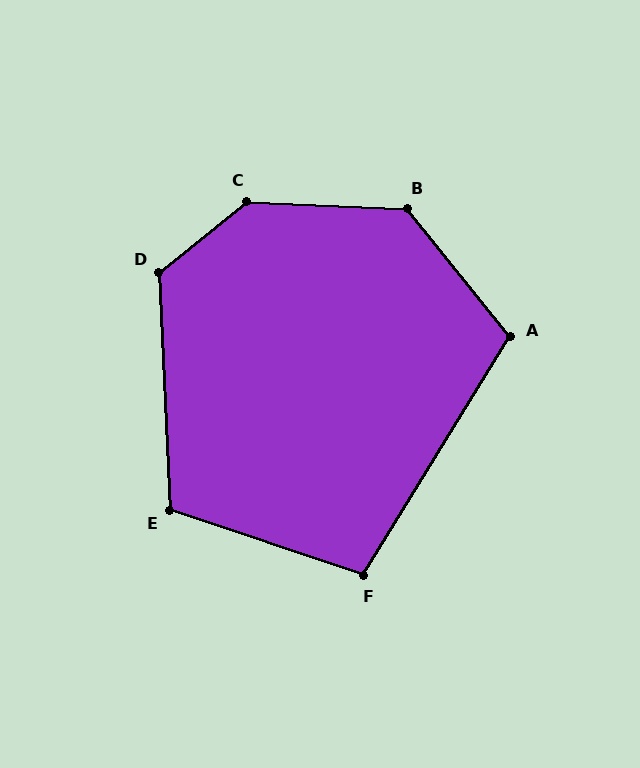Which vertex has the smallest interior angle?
F, at approximately 103 degrees.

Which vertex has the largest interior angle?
C, at approximately 139 degrees.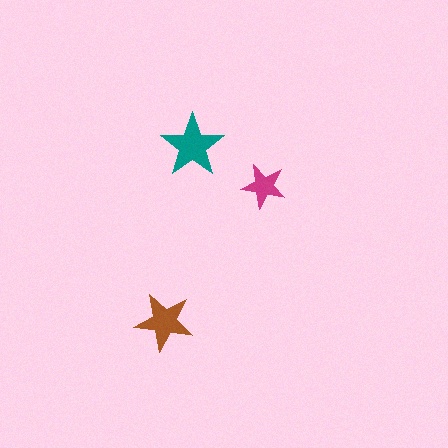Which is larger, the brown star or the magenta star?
The brown one.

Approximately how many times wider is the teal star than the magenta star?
About 1.5 times wider.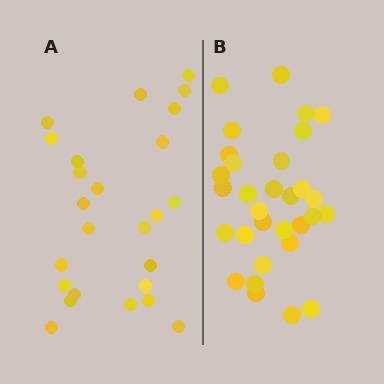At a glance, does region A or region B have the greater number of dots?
Region B (the right region) has more dots.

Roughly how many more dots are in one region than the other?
Region B has about 6 more dots than region A.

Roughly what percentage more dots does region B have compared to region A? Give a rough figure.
About 25% more.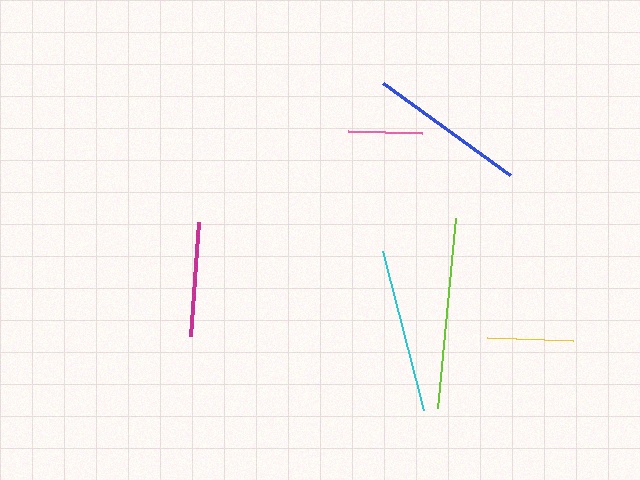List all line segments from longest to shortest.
From longest to shortest: lime, cyan, blue, magenta, yellow, pink.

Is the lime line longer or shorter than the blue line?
The lime line is longer than the blue line.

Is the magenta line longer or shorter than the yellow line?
The magenta line is longer than the yellow line.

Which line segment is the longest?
The lime line is the longest at approximately 191 pixels.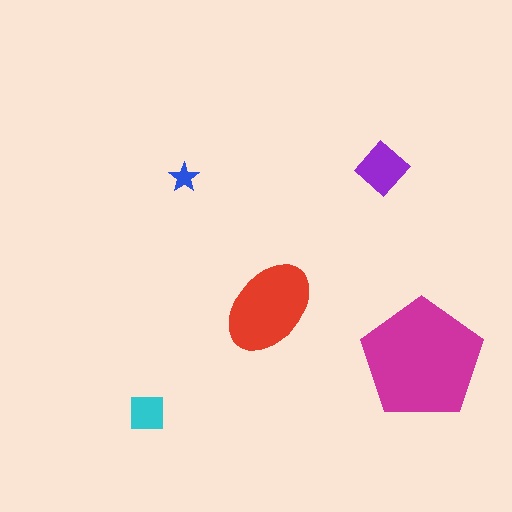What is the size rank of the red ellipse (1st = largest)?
2nd.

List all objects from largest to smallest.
The magenta pentagon, the red ellipse, the purple diamond, the cyan square, the blue star.